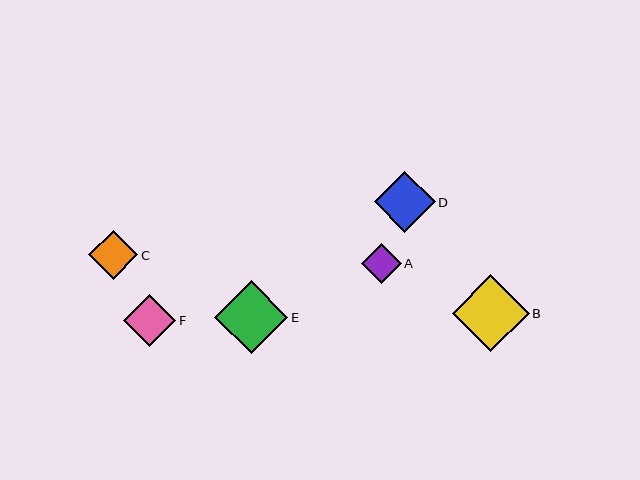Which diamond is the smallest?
Diamond A is the smallest with a size of approximately 40 pixels.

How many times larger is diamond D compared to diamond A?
Diamond D is approximately 1.5 times the size of diamond A.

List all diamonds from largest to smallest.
From largest to smallest: B, E, D, F, C, A.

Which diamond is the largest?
Diamond B is the largest with a size of approximately 77 pixels.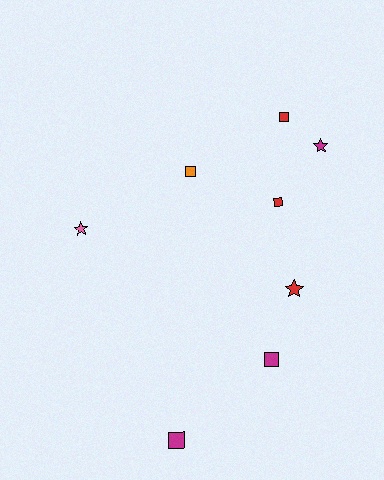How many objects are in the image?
There are 8 objects.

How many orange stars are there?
There are no orange stars.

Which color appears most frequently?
Magenta, with 3 objects.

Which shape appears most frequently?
Square, with 5 objects.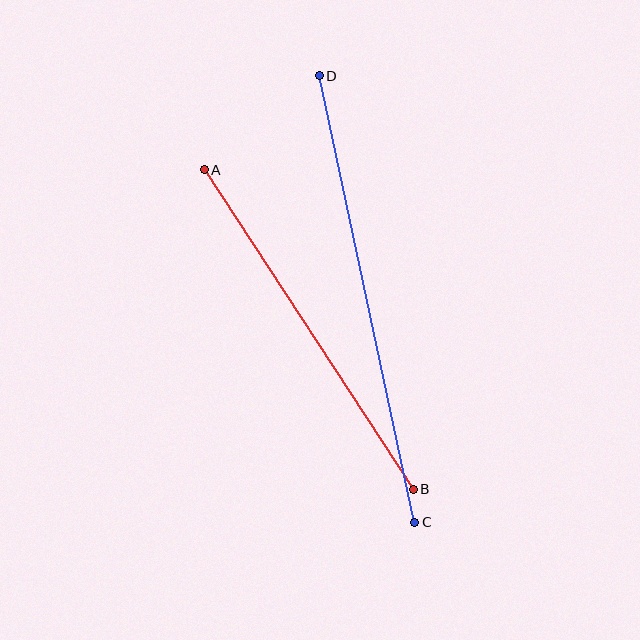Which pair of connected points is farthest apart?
Points C and D are farthest apart.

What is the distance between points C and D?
The distance is approximately 457 pixels.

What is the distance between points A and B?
The distance is approximately 382 pixels.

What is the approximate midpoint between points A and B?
The midpoint is at approximately (309, 330) pixels.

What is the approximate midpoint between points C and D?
The midpoint is at approximately (367, 299) pixels.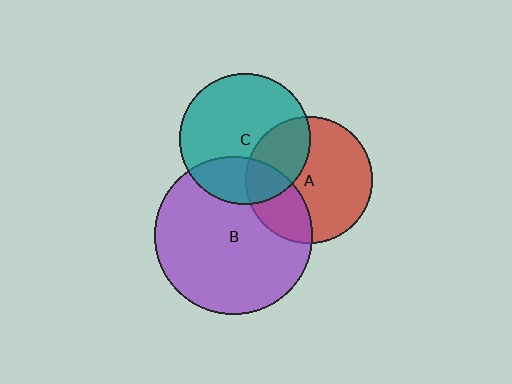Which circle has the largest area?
Circle B (purple).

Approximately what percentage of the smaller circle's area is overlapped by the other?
Approximately 30%.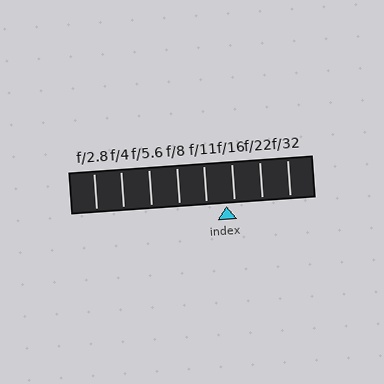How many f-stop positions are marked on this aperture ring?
There are 8 f-stop positions marked.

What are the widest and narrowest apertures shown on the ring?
The widest aperture shown is f/2.8 and the narrowest is f/32.